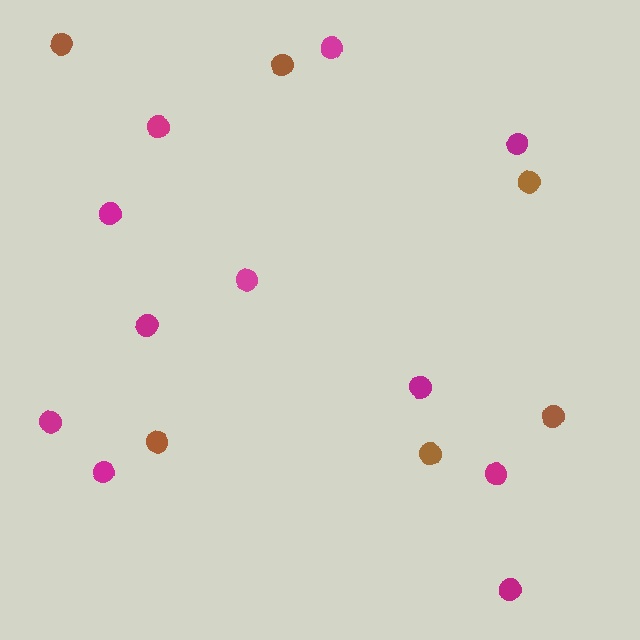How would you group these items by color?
There are 2 groups: one group of magenta circles (11) and one group of brown circles (6).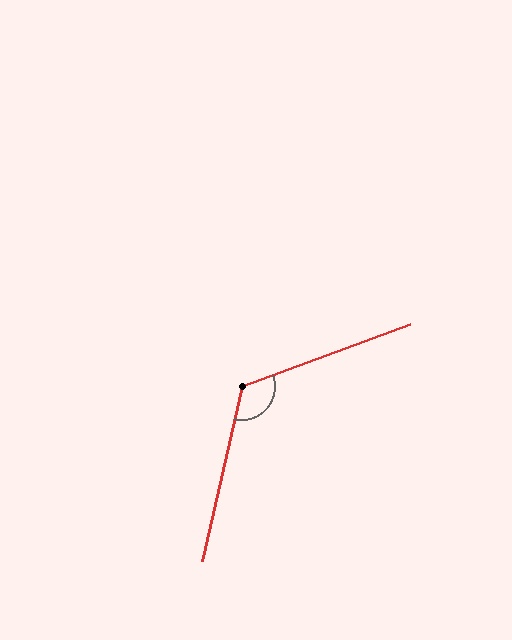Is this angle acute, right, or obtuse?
It is obtuse.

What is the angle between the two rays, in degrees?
Approximately 123 degrees.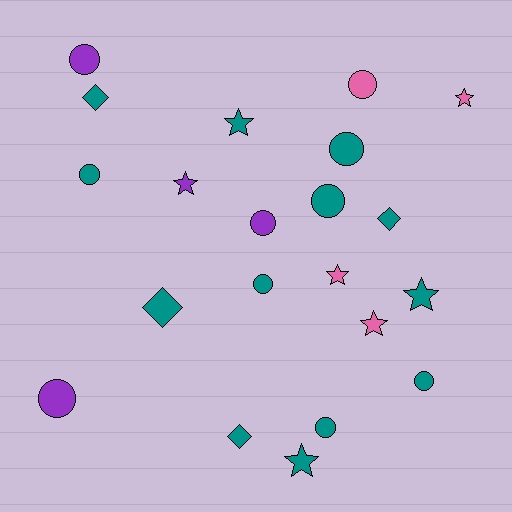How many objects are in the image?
There are 21 objects.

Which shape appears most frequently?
Circle, with 10 objects.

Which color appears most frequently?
Teal, with 13 objects.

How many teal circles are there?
There are 6 teal circles.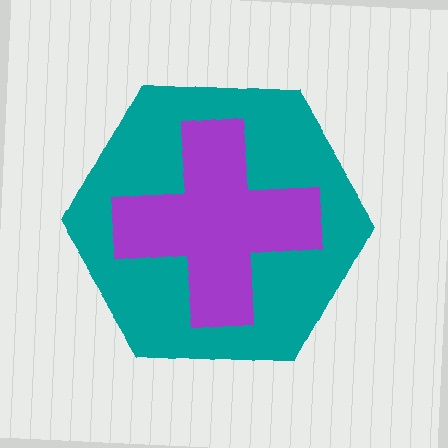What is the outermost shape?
The teal hexagon.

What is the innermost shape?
The purple cross.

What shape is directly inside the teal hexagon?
The purple cross.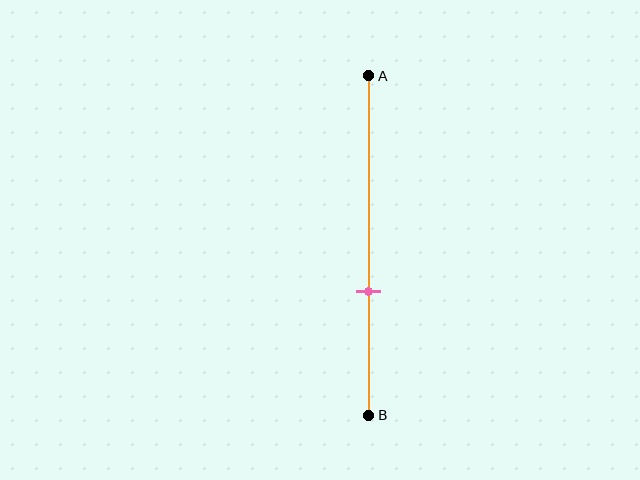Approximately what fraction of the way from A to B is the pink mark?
The pink mark is approximately 65% of the way from A to B.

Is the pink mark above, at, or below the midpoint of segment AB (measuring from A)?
The pink mark is below the midpoint of segment AB.